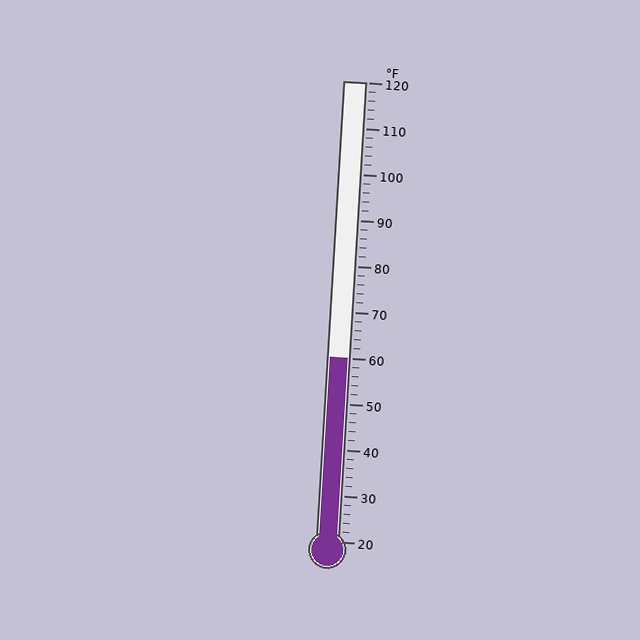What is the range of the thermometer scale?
The thermometer scale ranges from 20°F to 120°F.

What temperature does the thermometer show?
The thermometer shows approximately 60°F.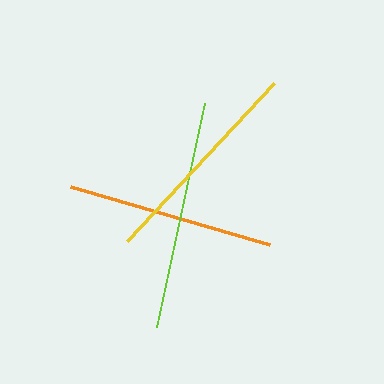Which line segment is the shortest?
The orange line is the shortest at approximately 208 pixels.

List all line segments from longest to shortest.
From longest to shortest: lime, yellow, orange.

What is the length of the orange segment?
The orange segment is approximately 208 pixels long.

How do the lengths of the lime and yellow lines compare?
The lime and yellow lines are approximately the same length.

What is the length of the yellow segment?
The yellow segment is approximately 216 pixels long.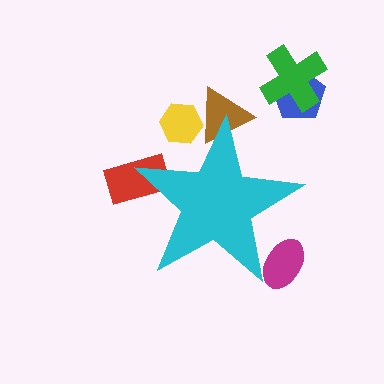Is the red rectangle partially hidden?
Yes, the red rectangle is partially hidden behind the cyan star.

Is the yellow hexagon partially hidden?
Yes, the yellow hexagon is partially hidden behind the cyan star.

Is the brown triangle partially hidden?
Yes, the brown triangle is partially hidden behind the cyan star.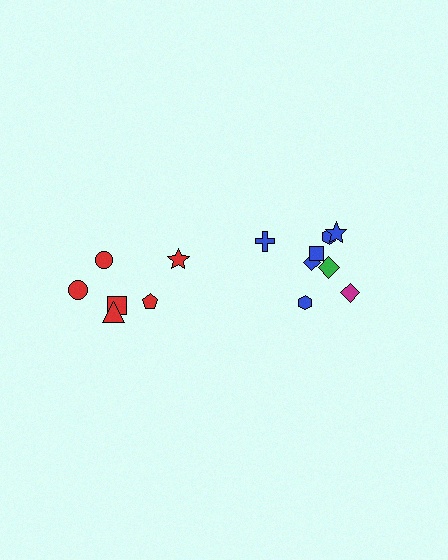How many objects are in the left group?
There are 6 objects.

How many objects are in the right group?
There are 8 objects.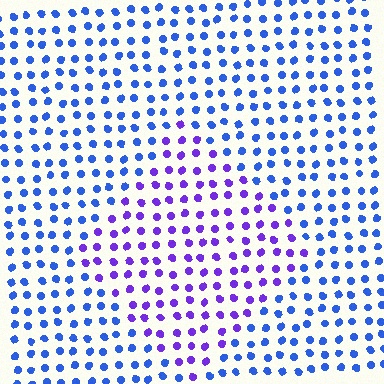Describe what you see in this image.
The image is filled with small blue elements in a uniform arrangement. A diamond-shaped region is visible where the elements are tinted to a slightly different hue, forming a subtle color boundary.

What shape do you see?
I see a diamond.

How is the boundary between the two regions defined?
The boundary is defined purely by a slight shift in hue (about 41 degrees). Spacing, size, and orientation are identical on both sides.